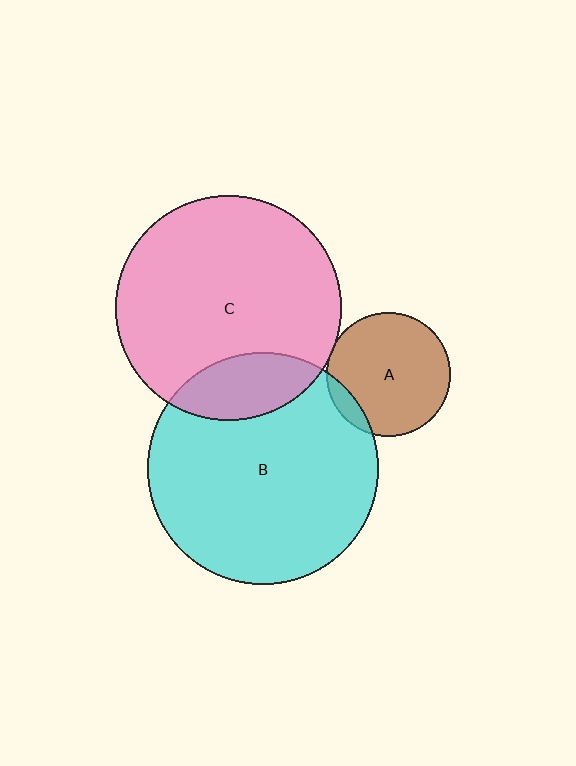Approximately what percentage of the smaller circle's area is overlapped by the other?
Approximately 5%.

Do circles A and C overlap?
Yes.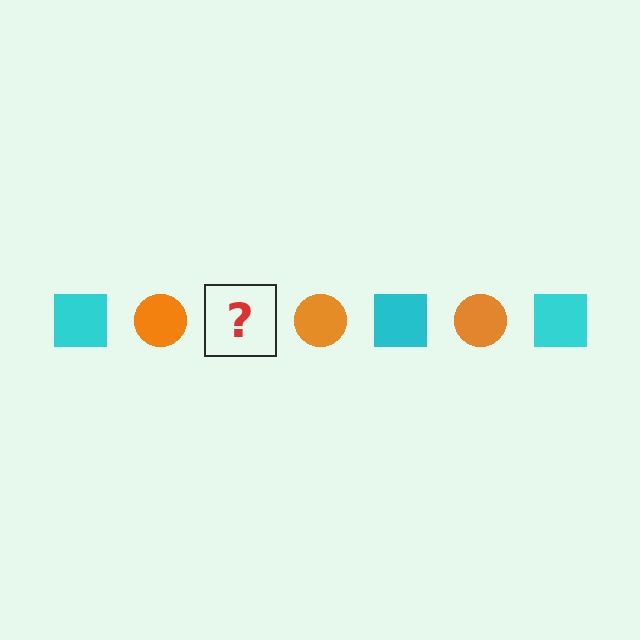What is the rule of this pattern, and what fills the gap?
The rule is that the pattern alternates between cyan square and orange circle. The gap should be filled with a cyan square.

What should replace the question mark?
The question mark should be replaced with a cyan square.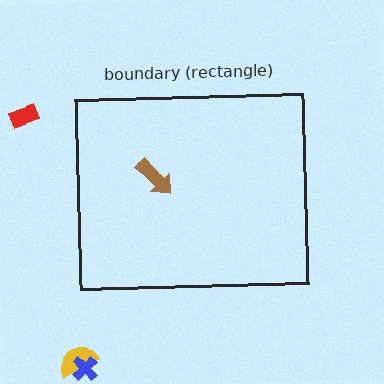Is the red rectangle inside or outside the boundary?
Outside.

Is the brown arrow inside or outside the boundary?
Inside.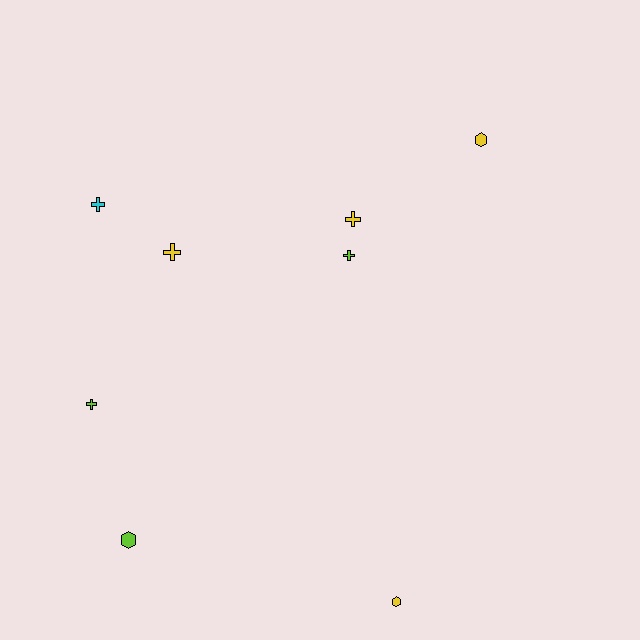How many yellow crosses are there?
There are 2 yellow crosses.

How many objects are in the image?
There are 8 objects.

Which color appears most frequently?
Yellow, with 4 objects.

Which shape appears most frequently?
Cross, with 5 objects.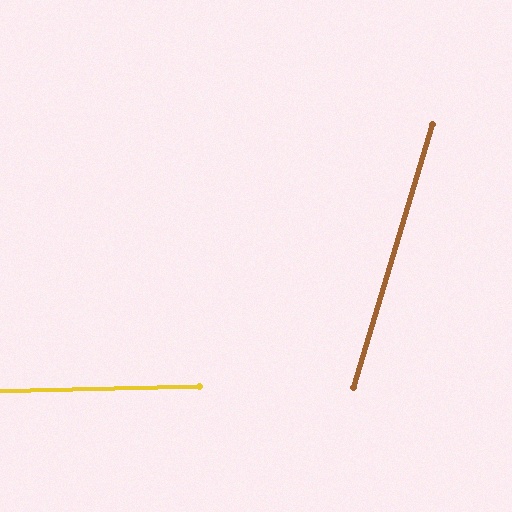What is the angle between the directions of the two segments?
Approximately 72 degrees.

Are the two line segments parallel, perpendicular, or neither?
Neither parallel nor perpendicular — they differ by about 72°.